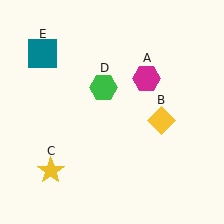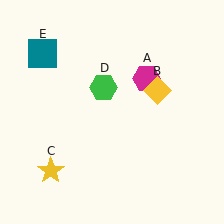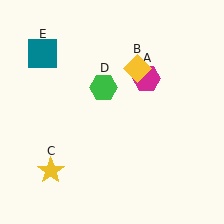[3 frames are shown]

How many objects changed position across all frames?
1 object changed position: yellow diamond (object B).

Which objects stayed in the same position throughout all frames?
Magenta hexagon (object A) and yellow star (object C) and green hexagon (object D) and teal square (object E) remained stationary.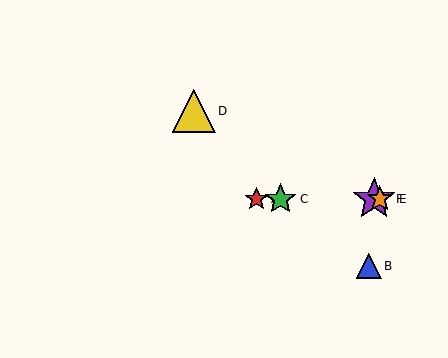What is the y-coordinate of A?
Object A is at y≈199.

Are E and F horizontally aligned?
Yes, both are at y≈199.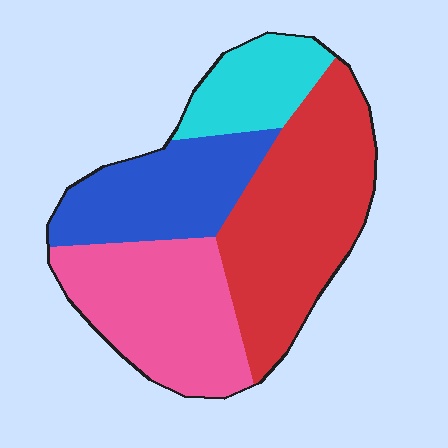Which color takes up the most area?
Red, at roughly 35%.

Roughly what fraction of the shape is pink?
Pink takes up about one quarter (1/4) of the shape.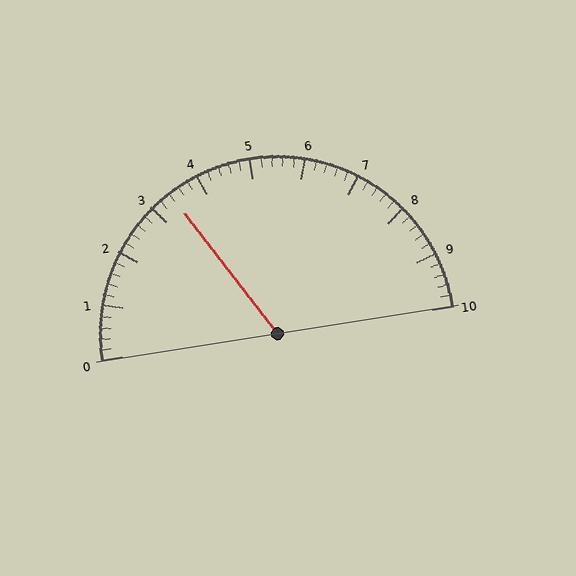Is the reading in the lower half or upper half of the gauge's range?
The reading is in the lower half of the range (0 to 10).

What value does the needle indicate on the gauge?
The needle indicates approximately 3.4.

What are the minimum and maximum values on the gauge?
The gauge ranges from 0 to 10.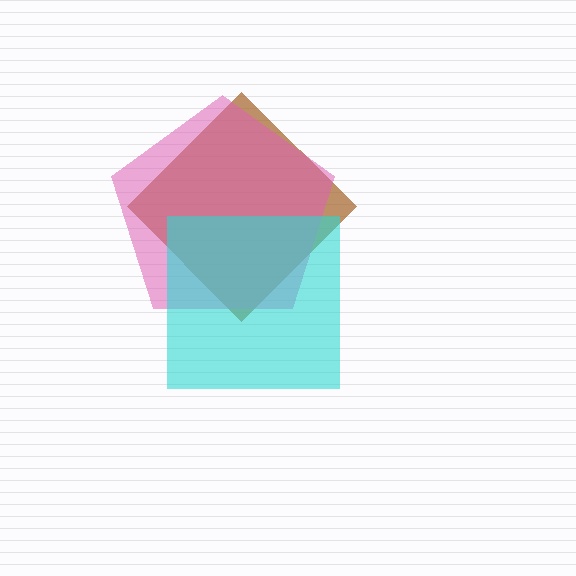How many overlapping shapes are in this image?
There are 3 overlapping shapes in the image.